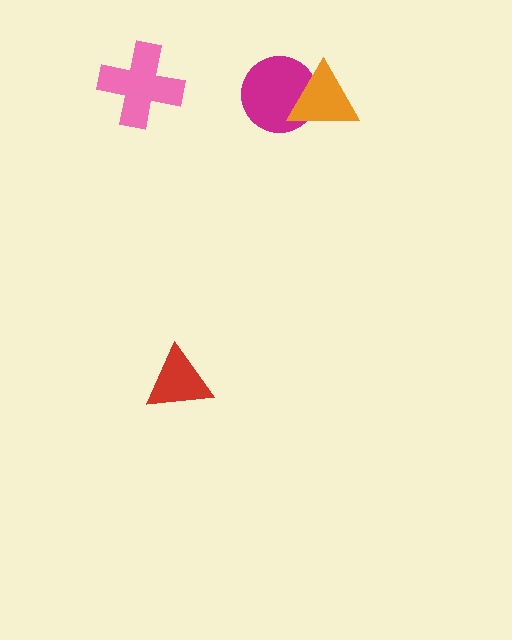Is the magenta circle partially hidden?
Yes, it is partially covered by another shape.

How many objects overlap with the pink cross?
0 objects overlap with the pink cross.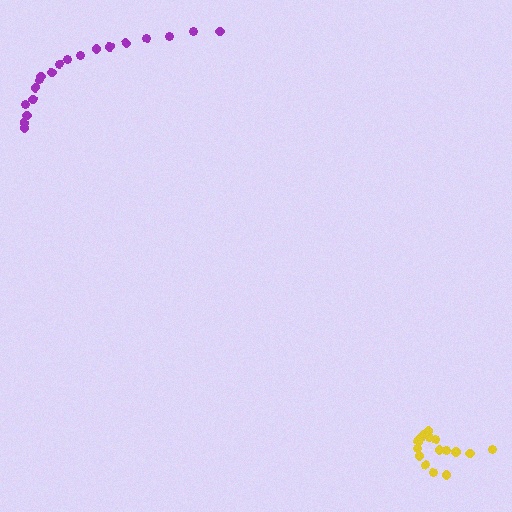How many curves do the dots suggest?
There are 2 distinct paths.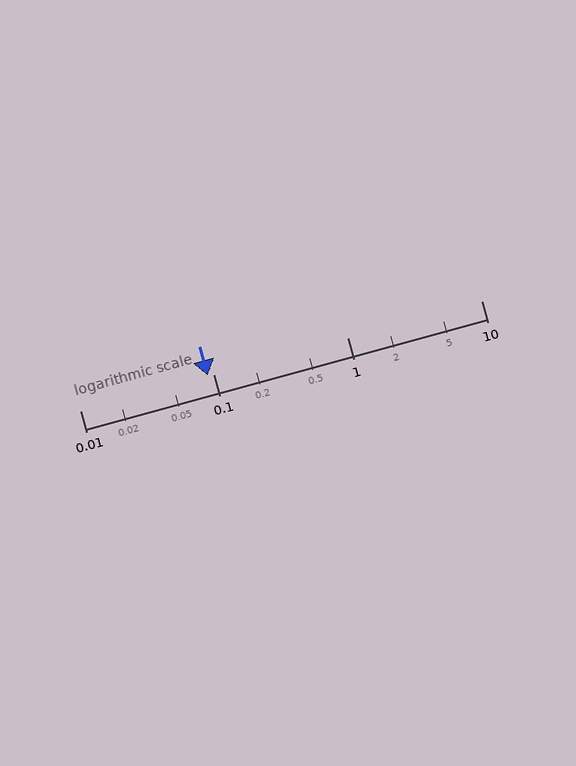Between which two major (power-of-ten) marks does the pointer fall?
The pointer is between 0.01 and 0.1.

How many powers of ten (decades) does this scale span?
The scale spans 3 decades, from 0.01 to 10.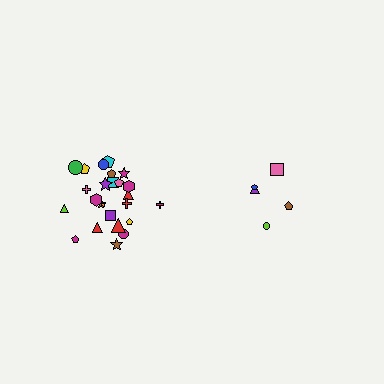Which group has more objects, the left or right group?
The left group.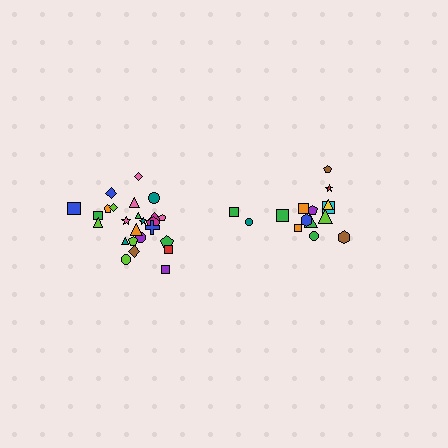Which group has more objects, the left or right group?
The left group.